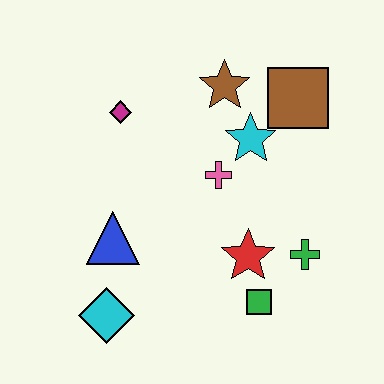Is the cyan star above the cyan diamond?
Yes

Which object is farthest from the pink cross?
The cyan diamond is farthest from the pink cross.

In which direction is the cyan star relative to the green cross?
The cyan star is above the green cross.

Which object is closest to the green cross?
The red star is closest to the green cross.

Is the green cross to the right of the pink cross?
Yes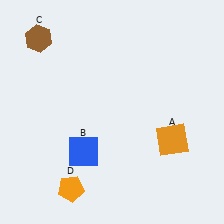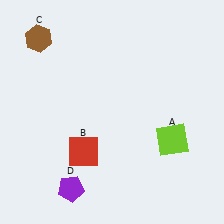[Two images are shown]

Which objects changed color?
A changed from orange to lime. B changed from blue to red. D changed from orange to purple.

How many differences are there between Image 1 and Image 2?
There are 3 differences between the two images.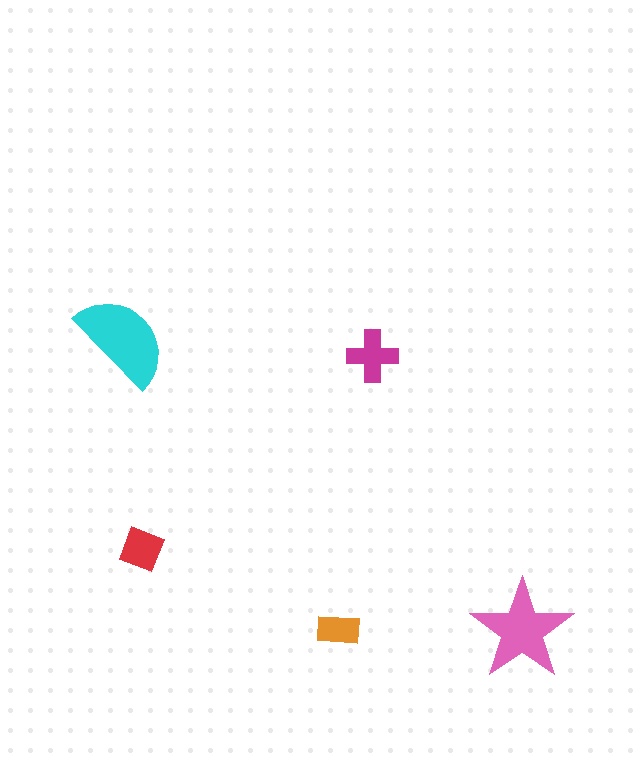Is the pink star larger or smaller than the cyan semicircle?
Smaller.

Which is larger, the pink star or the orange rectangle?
The pink star.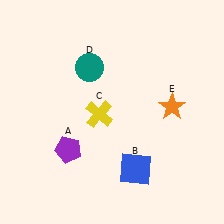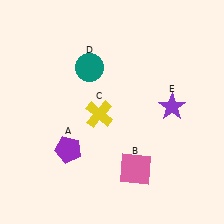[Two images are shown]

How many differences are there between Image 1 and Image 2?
There are 2 differences between the two images.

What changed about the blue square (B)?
In Image 1, B is blue. In Image 2, it changed to pink.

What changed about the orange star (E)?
In Image 1, E is orange. In Image 2, it changed to purple.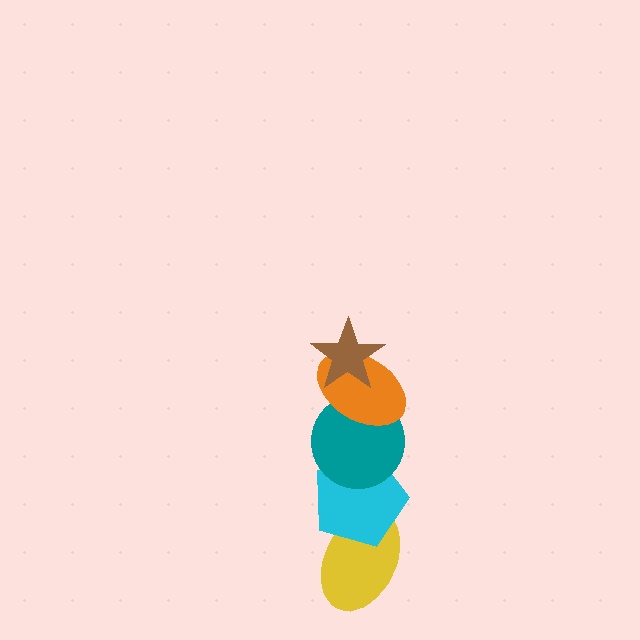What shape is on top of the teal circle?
The orange ellipse is on top of the teal circle.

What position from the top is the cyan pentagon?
The cyan pentagon is 4th from the top.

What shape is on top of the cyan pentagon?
The teal circle is on top of the cyan pentagon.